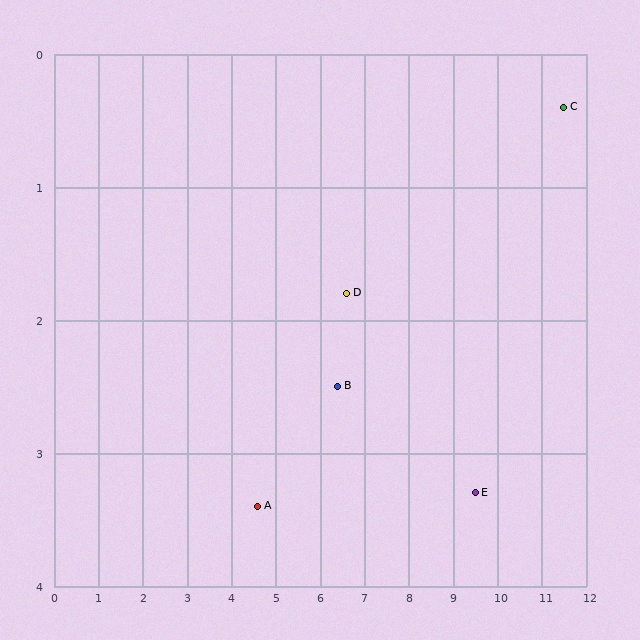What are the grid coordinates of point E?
Point E is at approximately (9.5, 3.3).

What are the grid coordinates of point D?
Point D is at approximately (6.6, 1.8).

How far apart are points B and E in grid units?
Points B and E are about 3.2 grid units apart.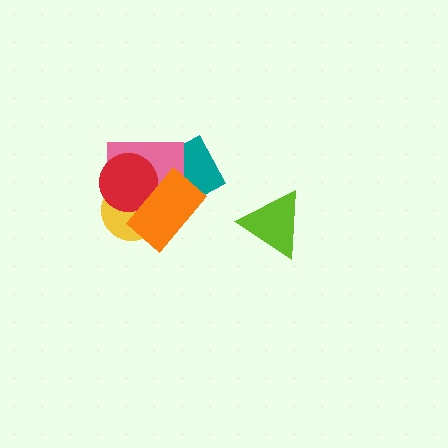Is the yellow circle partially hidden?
Yes, it is partially covered by another shape.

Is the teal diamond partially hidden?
Yes, it is partially covered by another shape.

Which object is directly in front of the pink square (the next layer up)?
The yellow circle is directly in front of the pink square.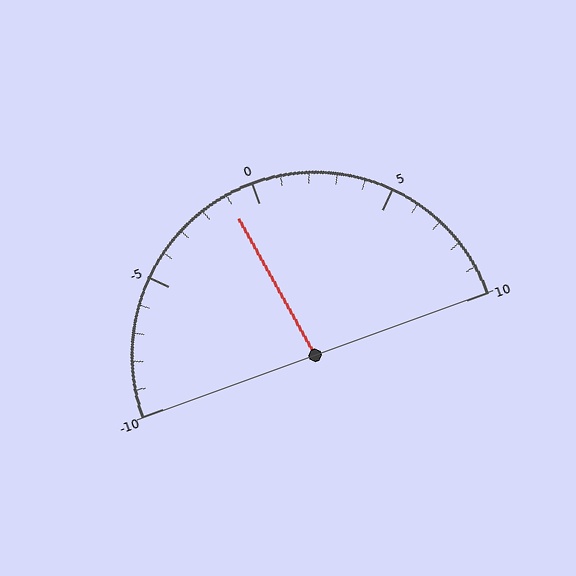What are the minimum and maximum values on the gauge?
The gauge ranges from -10 to 10.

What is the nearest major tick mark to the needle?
The nearest major tick mark is 0.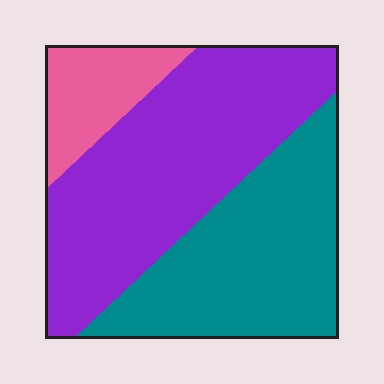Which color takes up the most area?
Purple, at roughly 50%.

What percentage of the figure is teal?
Teal covers roughly 40% of the figure.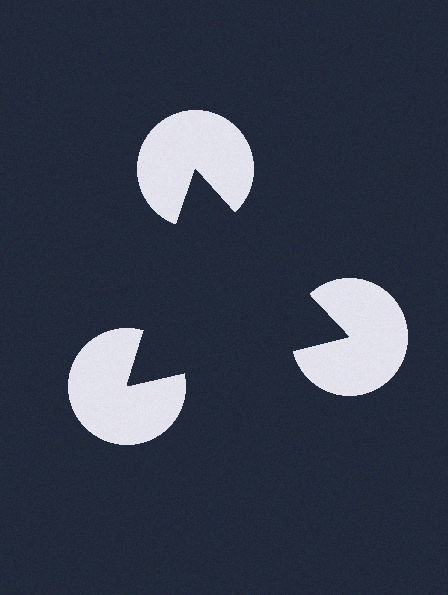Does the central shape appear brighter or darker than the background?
It typically appears slightly darker than the background, even though no actual brightness change is drawn.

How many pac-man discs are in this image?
There are 3 — one at each vertex of the illusory triangle.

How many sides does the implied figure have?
3 sides.